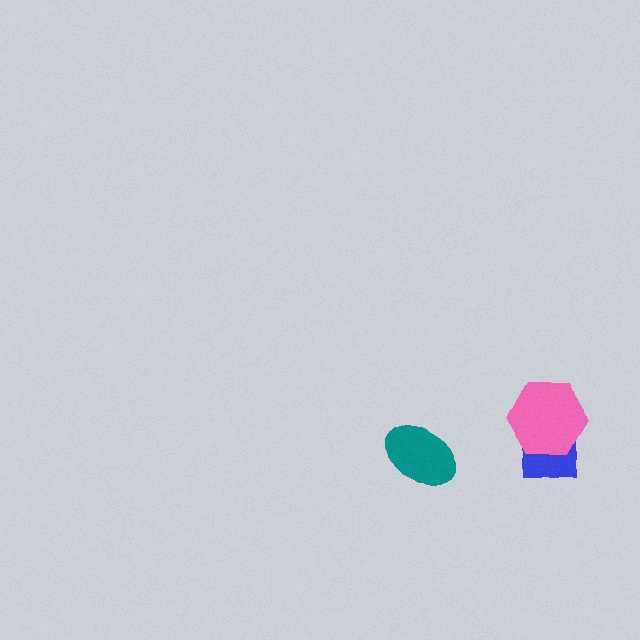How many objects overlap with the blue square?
1 object overlaps with the blue square.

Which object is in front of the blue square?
The pink hexagon is in front of the blue square.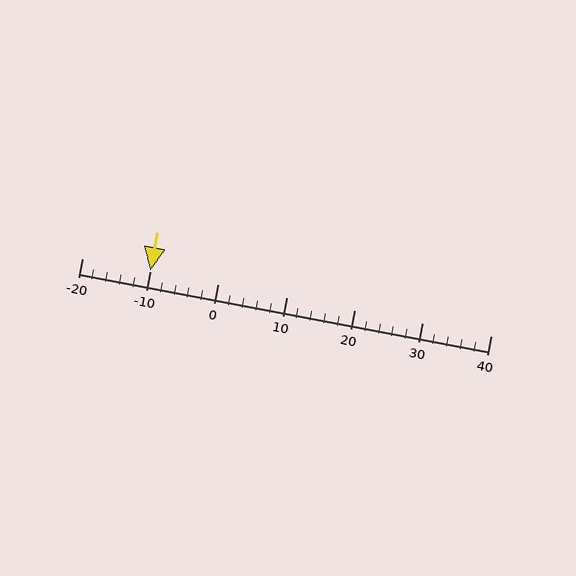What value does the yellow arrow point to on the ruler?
The yellow arrow points to approximately -10.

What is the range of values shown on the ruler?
The ruler shows values from -20 to 40.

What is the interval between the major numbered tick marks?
The major tick marks are spaced 10 units apart.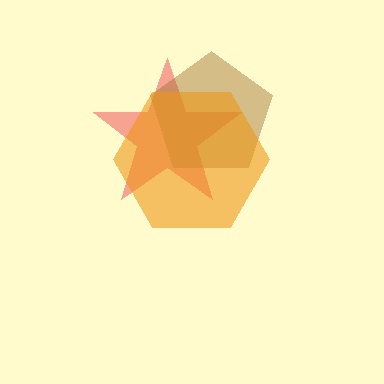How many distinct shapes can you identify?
There are 3 distinct shapes: a red star, a brown pentagon, an orange hexagon.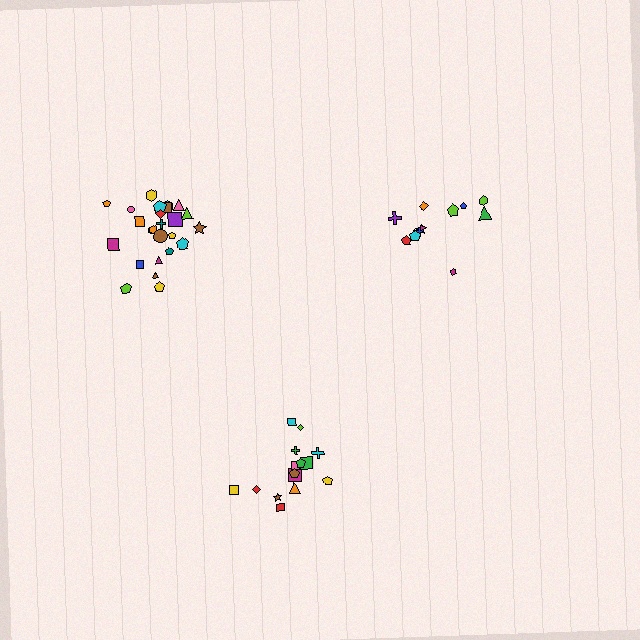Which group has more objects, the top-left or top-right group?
The top-left group.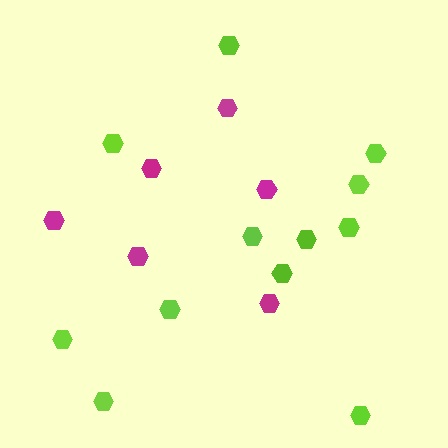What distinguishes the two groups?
There are 2 groups: one group of magenta hexagons (6) and one group of lime hexagons (12).